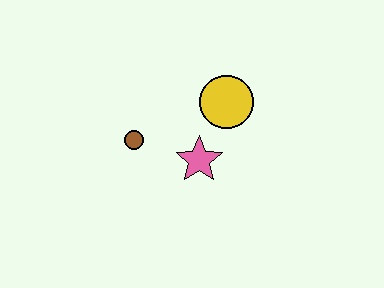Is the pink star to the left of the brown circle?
No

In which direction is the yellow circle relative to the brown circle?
The yellow circle is to the right of the brown circle.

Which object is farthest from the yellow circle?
The brown circle is farthest from the yellow circle.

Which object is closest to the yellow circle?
The pink star is closest to the yellow circle.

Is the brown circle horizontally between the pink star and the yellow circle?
No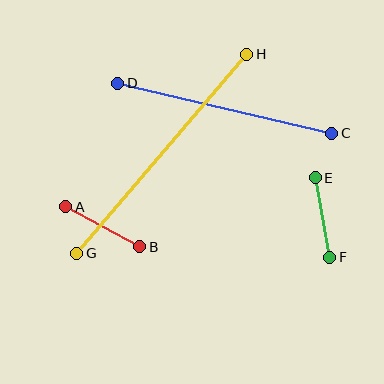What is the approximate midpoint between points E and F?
The midpoint is at approximately (323, 218) pixels.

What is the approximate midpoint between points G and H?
The midpoint is at approximately (162, 154) pixels.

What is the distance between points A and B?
The distance is approximately 84 pixels.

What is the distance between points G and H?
The distance is approximately 262 pixels.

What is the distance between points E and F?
The distance is approximately 81 pixels.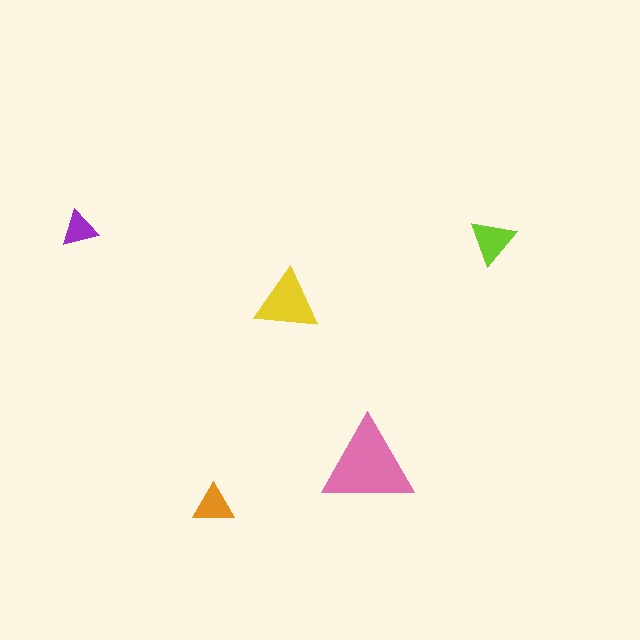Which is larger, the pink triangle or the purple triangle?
The pink one.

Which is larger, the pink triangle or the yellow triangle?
The pink one.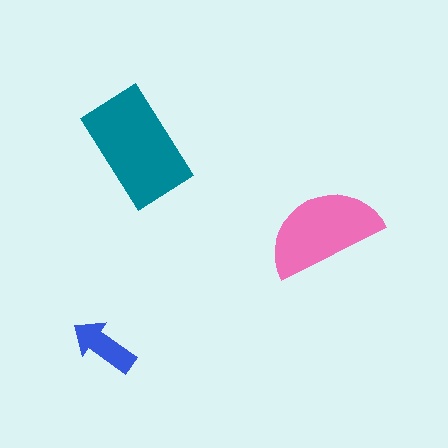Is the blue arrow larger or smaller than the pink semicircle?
Smaller.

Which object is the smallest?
The blue arrow.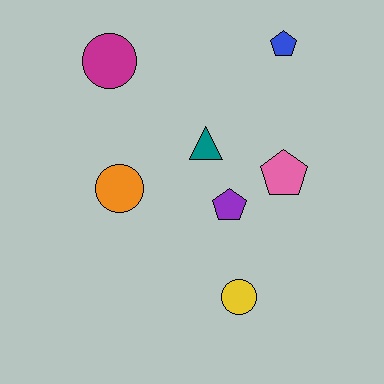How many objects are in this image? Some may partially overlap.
There are 7 objects.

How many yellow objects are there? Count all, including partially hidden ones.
There is 1 yellow object.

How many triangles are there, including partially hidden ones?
There is 1 triangle.